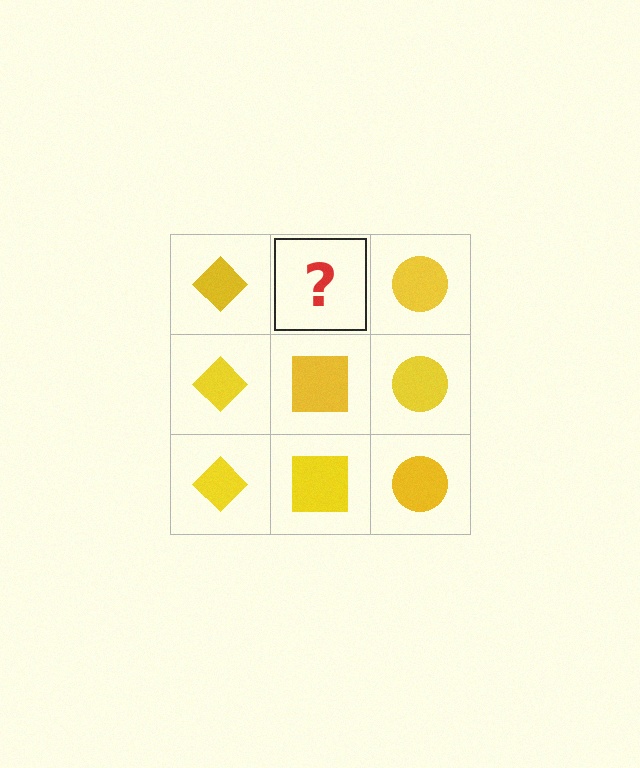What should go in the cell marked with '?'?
The missing cell should contain a yellow square.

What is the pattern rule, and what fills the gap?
The rule is that each column has a consistent shape. The gap should be filled with a yellow square.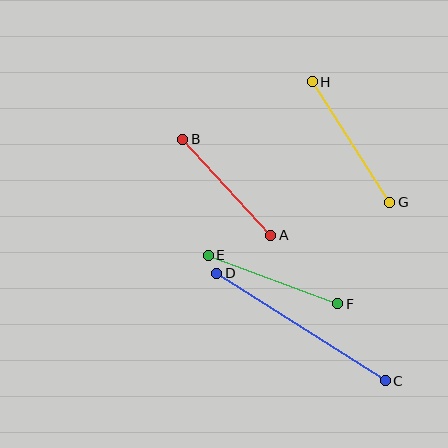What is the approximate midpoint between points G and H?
The midpoint is at approximately (351, 142) pixels.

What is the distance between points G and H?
The distance is approximately 143 pixels.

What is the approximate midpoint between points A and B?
The midpoint is at approximately (227, 187) pixels.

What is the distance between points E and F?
The distance is approximately 138 pixels.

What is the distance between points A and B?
The distance is approximately 130 pixels.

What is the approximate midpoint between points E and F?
The midpoint is at approximately (273, 280) pixels.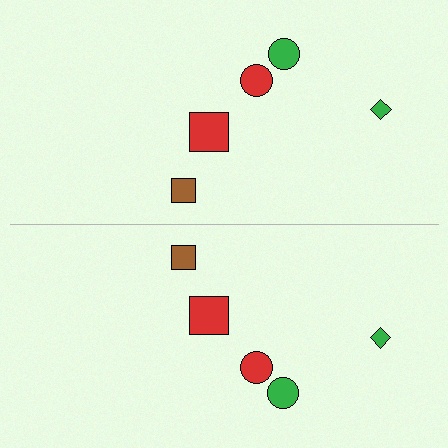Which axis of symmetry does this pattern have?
The pattern has a horizontal axis of symmetry running through the center of the image.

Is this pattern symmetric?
Yes, this pattern has bilateral (reflection) symmetry.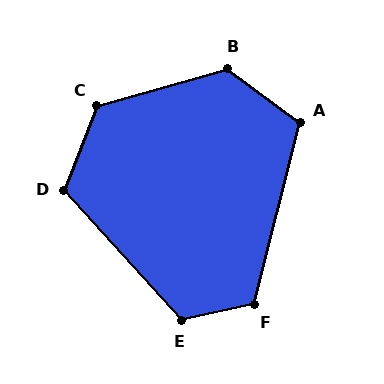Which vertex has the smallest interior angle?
A, at approximately 113 degrees.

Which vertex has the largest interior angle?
C, at approximately 127 degrees.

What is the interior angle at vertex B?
Approximately 127 degrees (obtuse).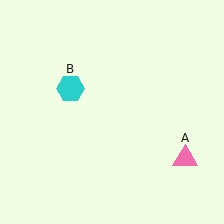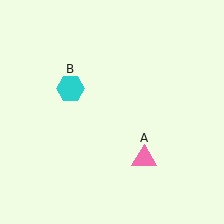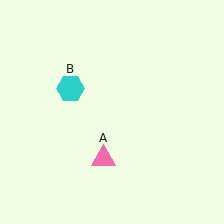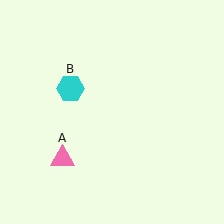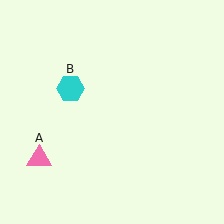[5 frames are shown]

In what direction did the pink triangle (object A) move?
The pink triangle (object A) moved left.